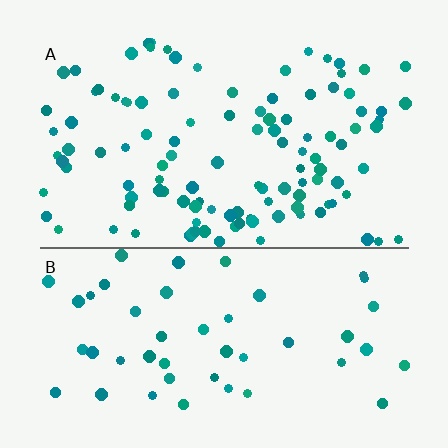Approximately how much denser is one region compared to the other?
Approximately 2.3× — region A over region B.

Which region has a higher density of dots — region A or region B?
A (the top).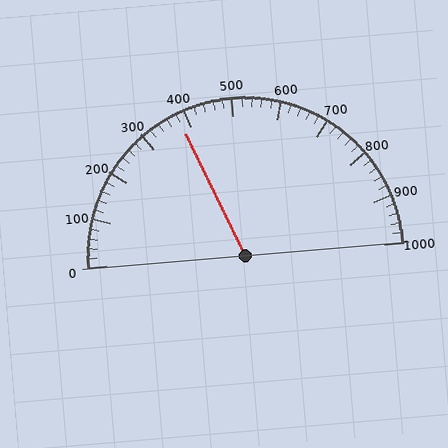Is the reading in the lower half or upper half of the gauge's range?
The reading is in the lower half of the range (0 to 1000).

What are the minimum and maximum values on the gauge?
The gauge ranges from 0 to 1000.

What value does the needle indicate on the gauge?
The needle indicates approximately 380.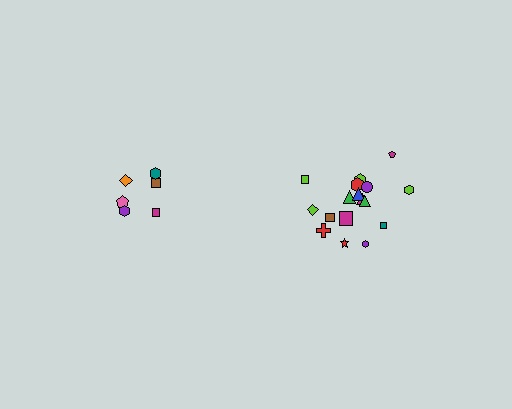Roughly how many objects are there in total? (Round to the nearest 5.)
Roughly 25 objects in total.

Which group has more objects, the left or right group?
The right group.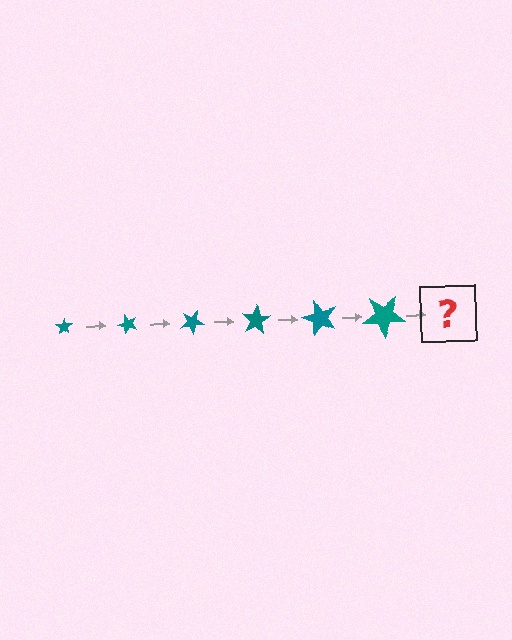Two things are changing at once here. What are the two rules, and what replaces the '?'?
The two rules are that the star grows larger each step and it rotates 50 degrees each step. The '?' should be a star, larger than the previous one and rotated 300 degrees from the start.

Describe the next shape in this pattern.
It should be a star, larger than the previous one and rotated 300 degrees from the start.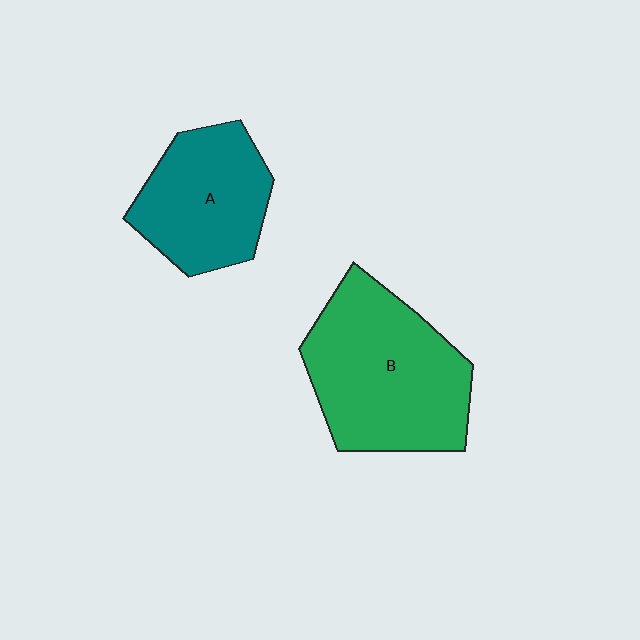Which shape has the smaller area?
Shape A (teal).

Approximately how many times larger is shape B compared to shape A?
Approximately 1.4 times.